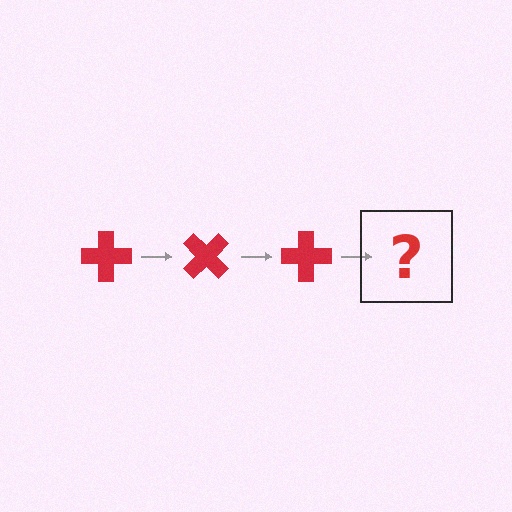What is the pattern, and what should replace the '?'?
The pattern is that the cross rotates 45 degrees each step. The '?' should be a red cross rotated 135 degrees.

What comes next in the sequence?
The next element should be a red cross rotated 135 degrees.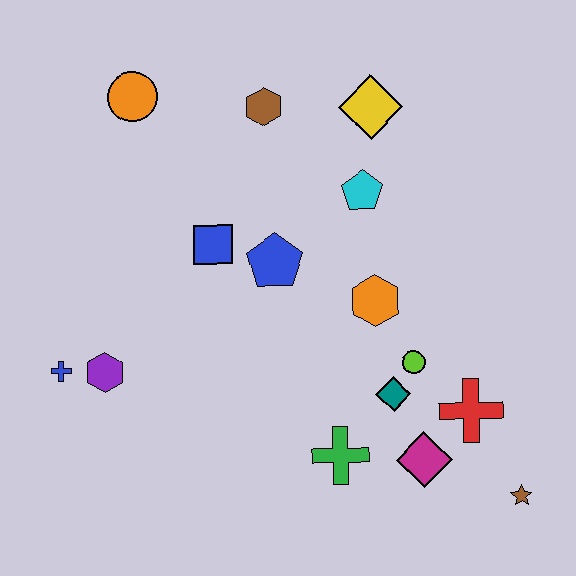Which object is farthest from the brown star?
The orange circle is farthest from the brown star.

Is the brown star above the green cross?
No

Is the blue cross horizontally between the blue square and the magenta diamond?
No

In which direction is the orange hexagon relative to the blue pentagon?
The orange hexagon is to the right of the blue pentagon.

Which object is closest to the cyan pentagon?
The yellow diamond is closest to the cyan pentagon.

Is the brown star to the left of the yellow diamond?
No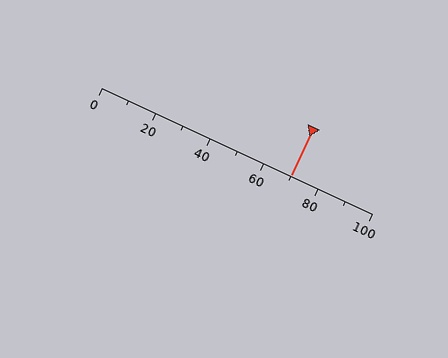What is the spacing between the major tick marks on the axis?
The major ticks are spaced 20 apart.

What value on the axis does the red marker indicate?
The marker indicates approximately 70.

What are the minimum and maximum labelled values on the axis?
The axis runs from 0 to 100.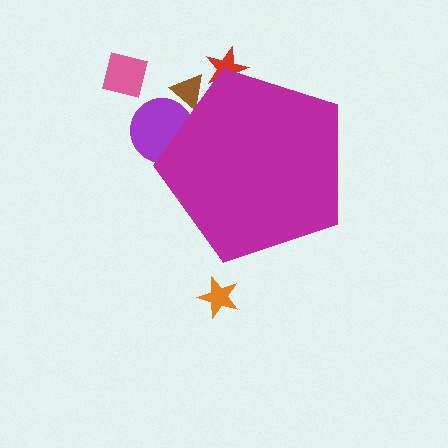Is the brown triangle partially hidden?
Yes, the brown triangle is partially hidden behind the magenta pentagon.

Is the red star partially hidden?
Yes, the red star is partially hidden behind the magenta pentagon.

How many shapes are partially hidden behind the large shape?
3 shapes are partially hidden.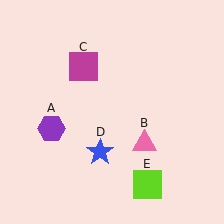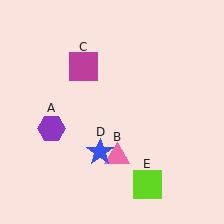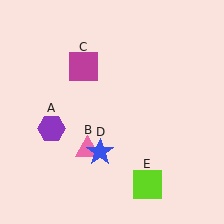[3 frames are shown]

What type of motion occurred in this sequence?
The pink triangle (object B) rotated clockwise around the center of the scene.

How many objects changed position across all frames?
1 object changed position: pink triangle (object B).